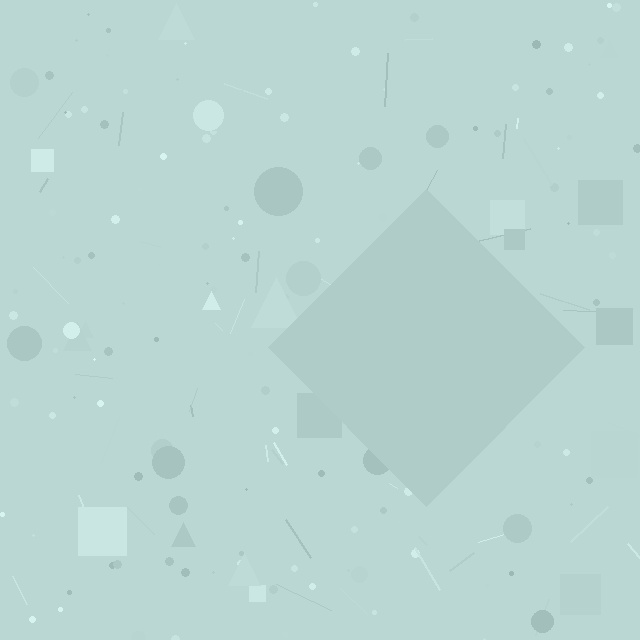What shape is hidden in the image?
A diamond is hidden in the image.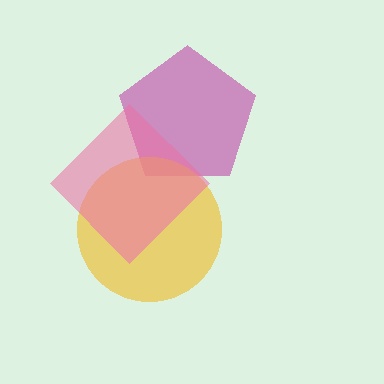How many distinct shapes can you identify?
There are 3 distinct shapes: a magenta pentagon, a yellow circle, a pink diamond.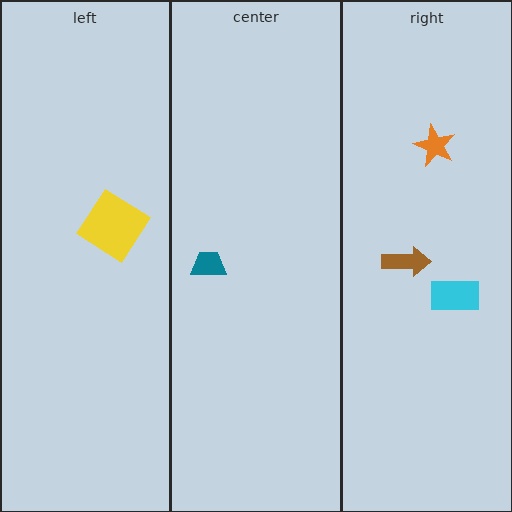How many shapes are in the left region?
1.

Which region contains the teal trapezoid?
The center region.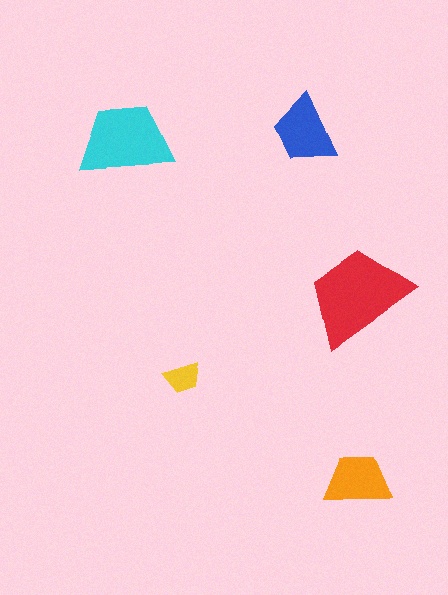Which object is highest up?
The blue trapezoid is topmost.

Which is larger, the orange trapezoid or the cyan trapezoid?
The cyan one.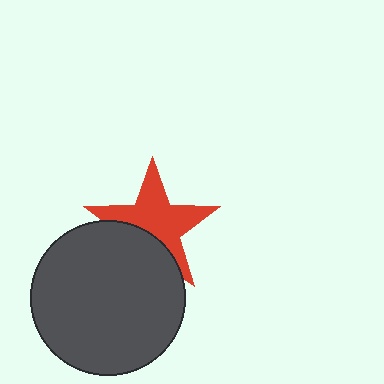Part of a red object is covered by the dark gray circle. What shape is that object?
It is a star.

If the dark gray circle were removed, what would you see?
You would see the complete red star.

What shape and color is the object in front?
The object in front is a dark gray circle.